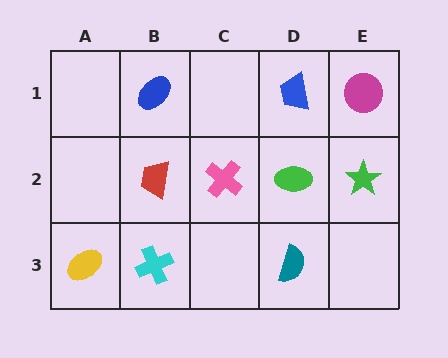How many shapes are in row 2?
4 shapes.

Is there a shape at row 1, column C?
No, that cell is empty.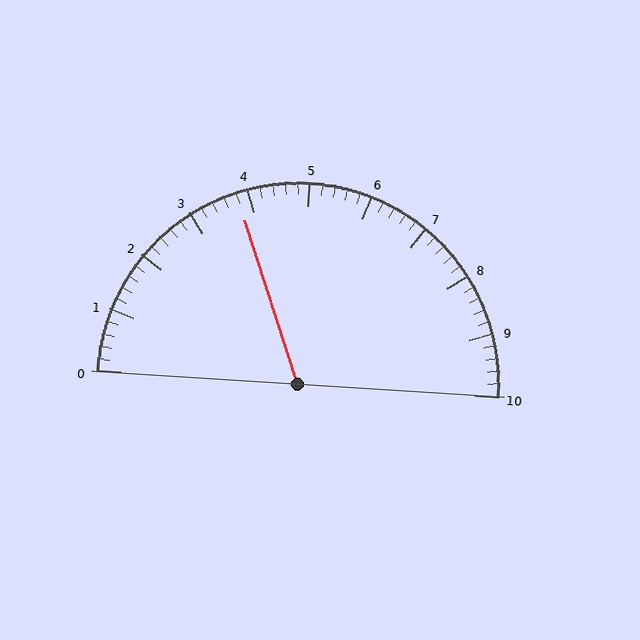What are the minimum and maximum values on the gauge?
The gauge ranges from 0 to 10.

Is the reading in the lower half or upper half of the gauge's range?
The reading is in the lower half of the range (0 to 10).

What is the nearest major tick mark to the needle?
The nearest major tick mark is 4.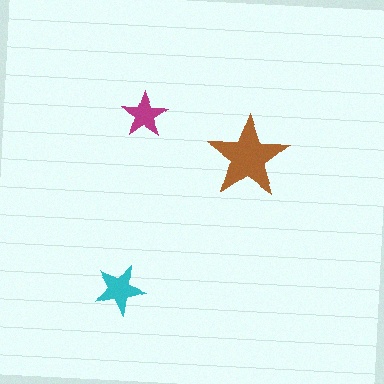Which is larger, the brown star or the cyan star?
The brown one.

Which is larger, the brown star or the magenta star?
The brown one.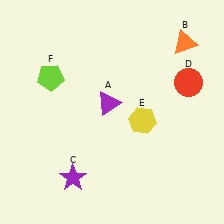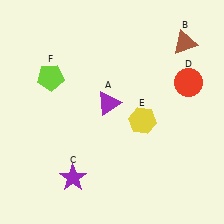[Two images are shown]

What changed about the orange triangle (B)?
In Image 1, B is orange. In Image 2, it changed to brown.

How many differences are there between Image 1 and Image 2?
There is 1 difference between the two images.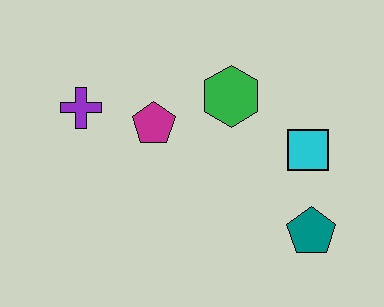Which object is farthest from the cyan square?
The purple cross is farthest from the cyan square.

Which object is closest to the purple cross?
The magenta pentagon is closest to the purple cross.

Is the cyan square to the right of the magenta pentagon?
Yes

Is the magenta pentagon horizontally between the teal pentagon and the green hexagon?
No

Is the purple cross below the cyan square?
No